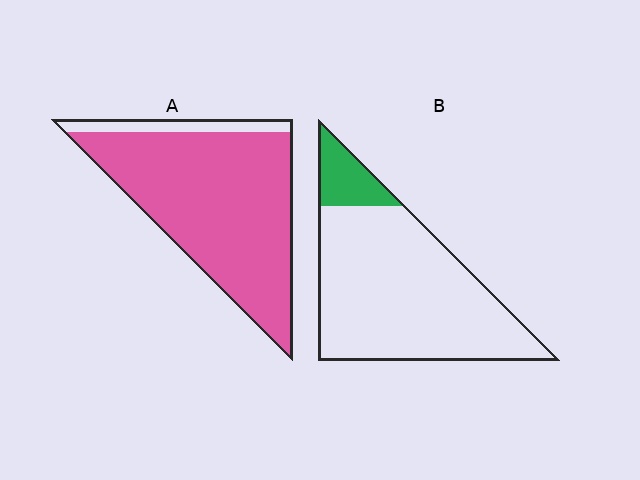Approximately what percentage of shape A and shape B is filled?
A is approximately 90% and B is approximately 15%.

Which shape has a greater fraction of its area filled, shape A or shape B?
Shape A.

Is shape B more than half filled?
No.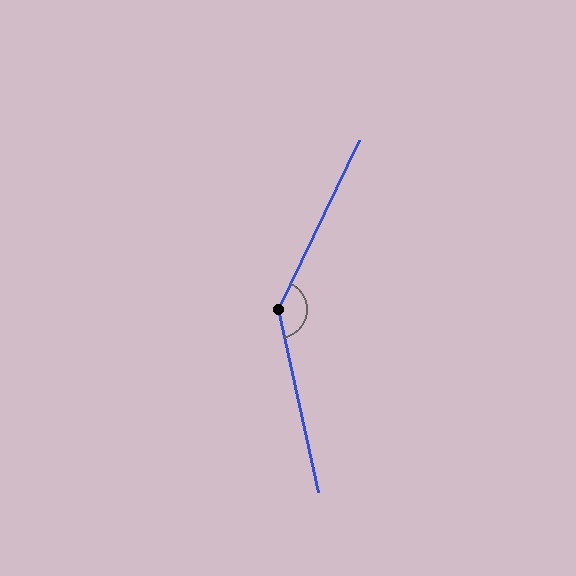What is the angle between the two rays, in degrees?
Approximately 143 degrees.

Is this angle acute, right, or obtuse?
It is obtuse.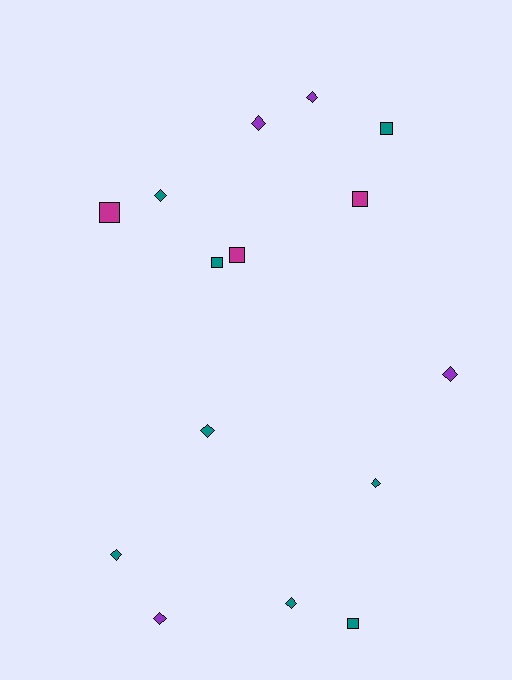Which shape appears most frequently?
Diamond, with 9 objects.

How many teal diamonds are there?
There are 5 teal diamonds.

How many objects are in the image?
There are 15 objects.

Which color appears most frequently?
Teal, with 8 objects.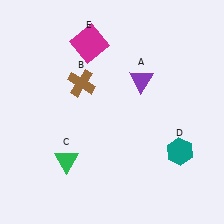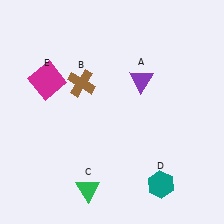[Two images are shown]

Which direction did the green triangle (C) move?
The green triangle (C) moved down.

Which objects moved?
The objects that moved are: the green triangle (C), the teal hexagon (D), the magenta square (E).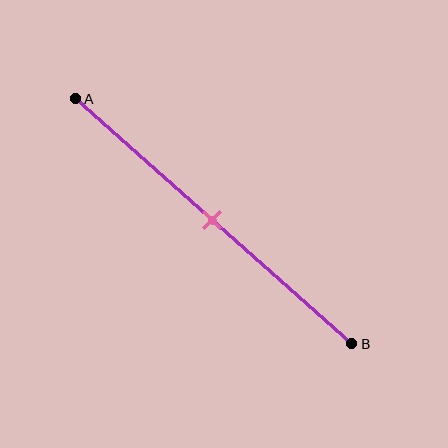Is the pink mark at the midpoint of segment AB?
Yes, the mark is approximately at the midpoint.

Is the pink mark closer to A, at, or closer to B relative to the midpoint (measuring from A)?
The pink mark is approximately at the midpoint of segment AB.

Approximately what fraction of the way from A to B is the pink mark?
The pink mark is approximately 50% of the way from A to B.